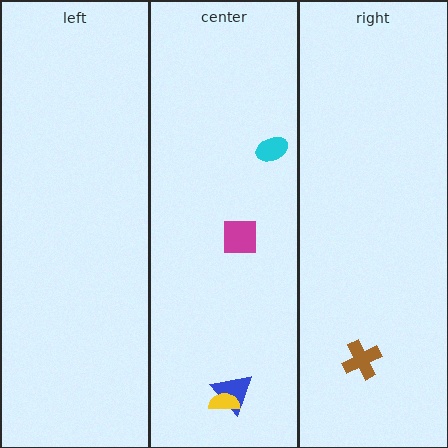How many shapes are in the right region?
1.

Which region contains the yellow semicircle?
The center region.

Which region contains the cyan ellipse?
The center region.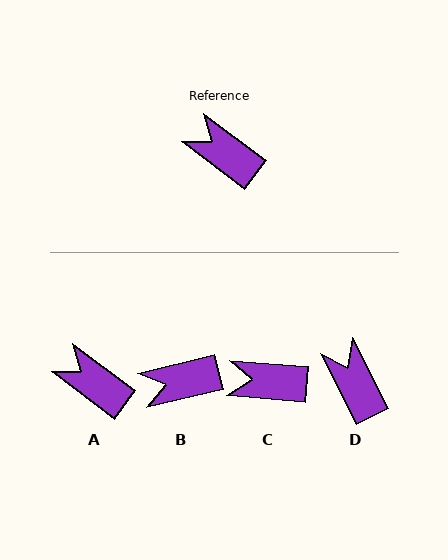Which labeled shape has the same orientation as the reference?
A.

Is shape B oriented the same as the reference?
No, it is off by about 51 degrees.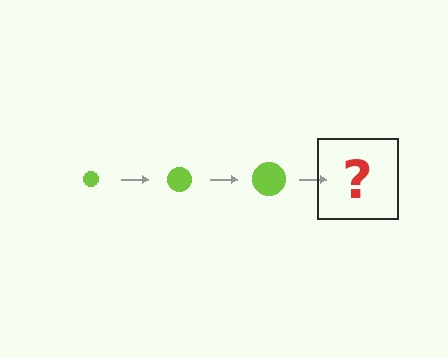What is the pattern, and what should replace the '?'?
The pattern is that the circle gets progressively larger each step. The '?' should be a lime circle, larger than the previous one.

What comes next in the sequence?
The next element should be a lime circle, larger than the previous one.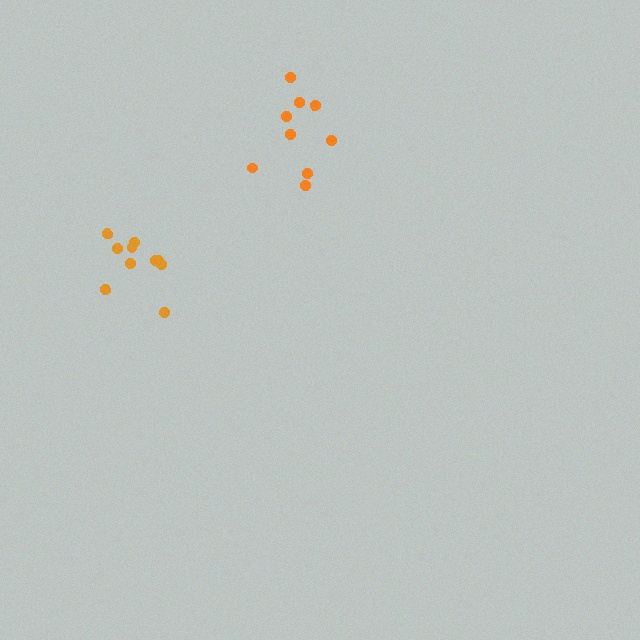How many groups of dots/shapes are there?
There are 2 groups.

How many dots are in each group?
Group 1: 10 dots, Group 2: 9 dots (19 total).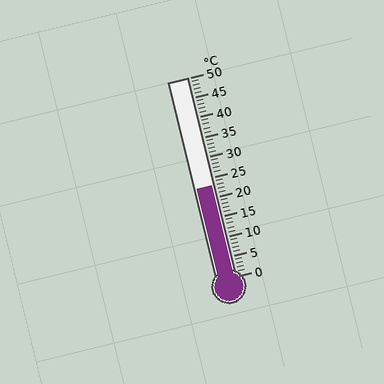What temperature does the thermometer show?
The thermometer shows approximately 23°C.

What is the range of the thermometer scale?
The thermometer scale ranges from 0°C to 50°C.